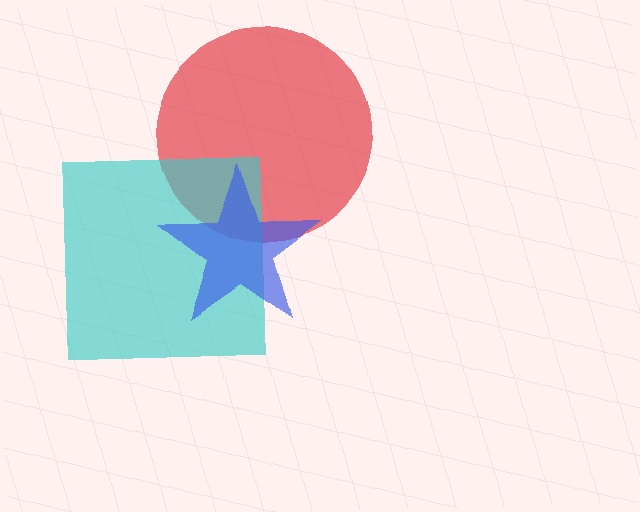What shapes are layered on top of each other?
The layered shapes are: a red circle, a cyan square, a blue star.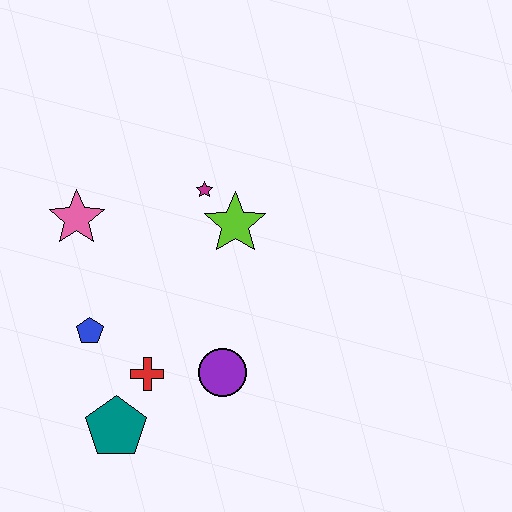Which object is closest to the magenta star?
The lime star is closest to the magenta star.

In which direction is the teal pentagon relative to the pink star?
The teal pentagon is below the pink star.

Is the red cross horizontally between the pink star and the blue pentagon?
No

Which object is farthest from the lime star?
The teal pentagon is farthest from the lime star.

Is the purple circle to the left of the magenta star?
No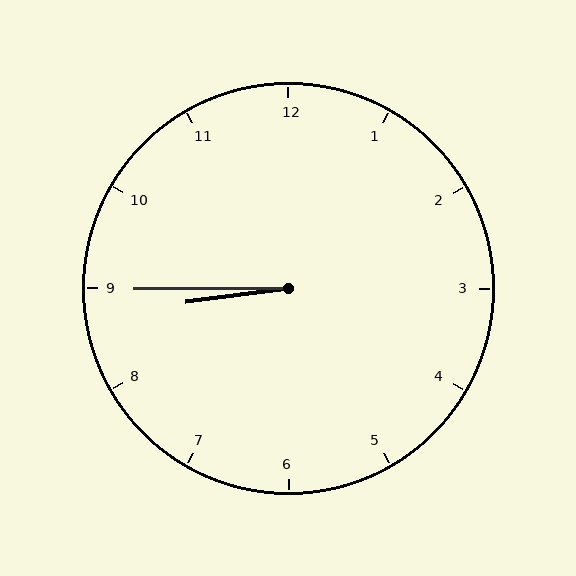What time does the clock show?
8:45.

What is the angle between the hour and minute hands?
Approximately 8 degrees.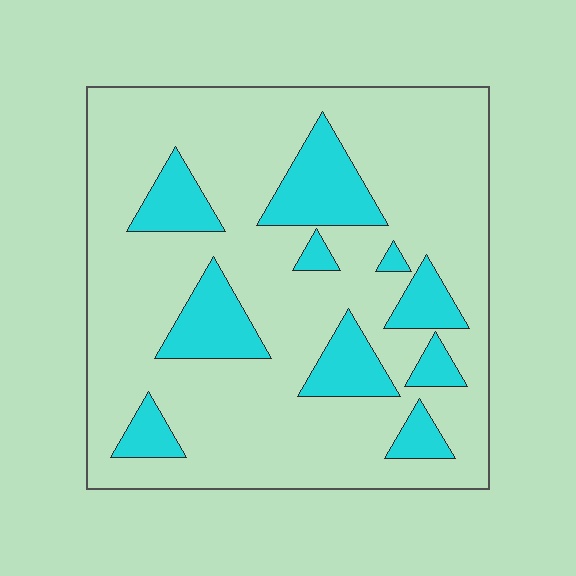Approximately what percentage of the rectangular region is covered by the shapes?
Approximately 20%.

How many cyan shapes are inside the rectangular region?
10.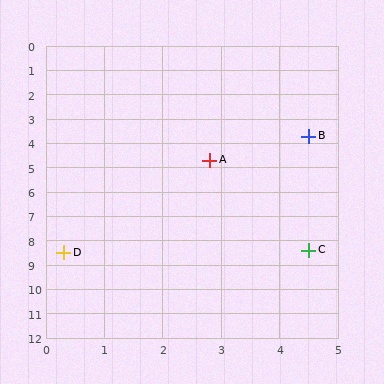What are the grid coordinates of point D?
Point D is at approximately (0.3, 8.5).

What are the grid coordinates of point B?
Point B is at approximately (4.5, 3.7).